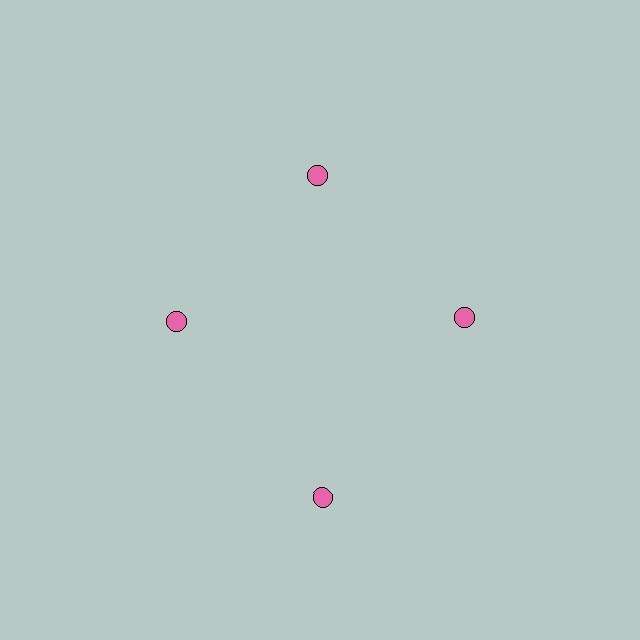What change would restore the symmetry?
The symmetry would be restored by moving it inward, back onto the ring so that all 4 circles sit at equal angles and equal distance from the center.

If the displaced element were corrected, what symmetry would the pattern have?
It would have 4-fold rotational symmetry — the pattern would map onto itself every 90 degrees.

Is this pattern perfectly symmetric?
No. The 4 pink circles are arranged in a ring, but one element near the 6 o'clock position is pushed outward from the center, breaking the 4-fold rotational symmetry.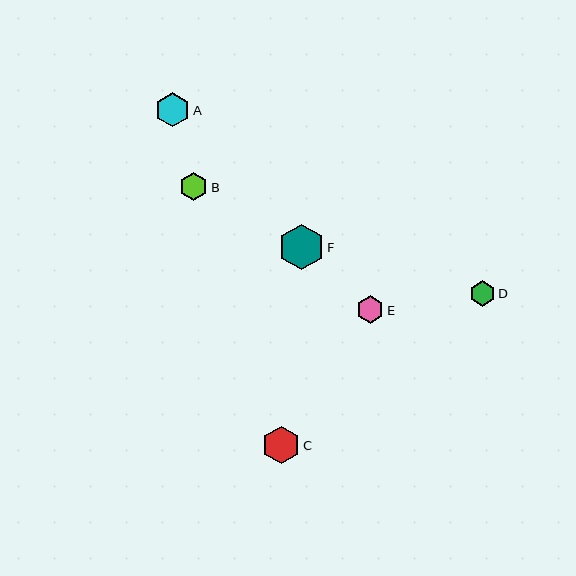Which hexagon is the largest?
Hexagon F is the largest with a size of approximately 45 pixels.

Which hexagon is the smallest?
Hexagon D is the smallest with a size of approximately 25 pixels.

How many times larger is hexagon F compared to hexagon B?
Hexagon F is approximately 1.6 times the size of hexagon B.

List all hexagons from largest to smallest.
From largest to smallest: F, C, A, B, E, D.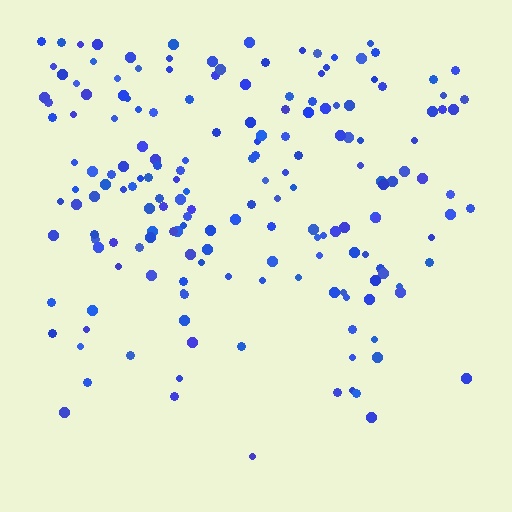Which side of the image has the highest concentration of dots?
The top.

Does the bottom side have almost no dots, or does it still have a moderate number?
Still a moderate number, just noticeably fewer than the top.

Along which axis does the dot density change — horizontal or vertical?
Vertical.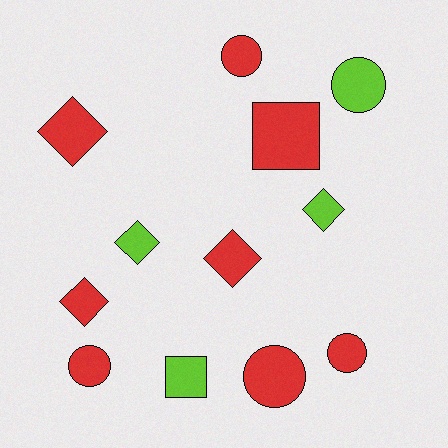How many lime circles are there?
There is 1 lime circle.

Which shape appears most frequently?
Circle, with 5 objects.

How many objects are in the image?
There are 12 objects.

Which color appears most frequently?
Red, with 8 objects.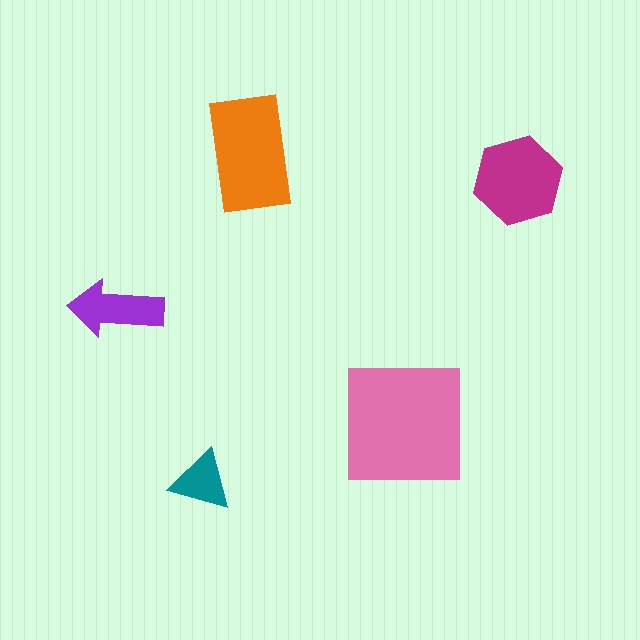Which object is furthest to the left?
The purple arrow is leftmost.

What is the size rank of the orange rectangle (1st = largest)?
2nd.